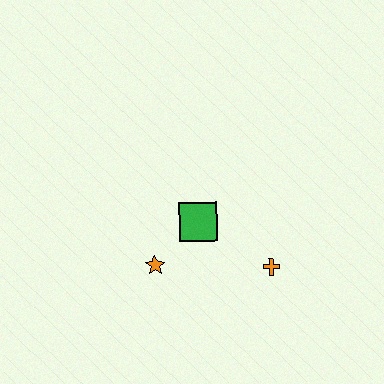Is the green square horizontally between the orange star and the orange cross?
Yes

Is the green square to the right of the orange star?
Yes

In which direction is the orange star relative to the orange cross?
The orange star is to the left of the orange cross.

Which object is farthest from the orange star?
The orange cross is farthest from the orange star.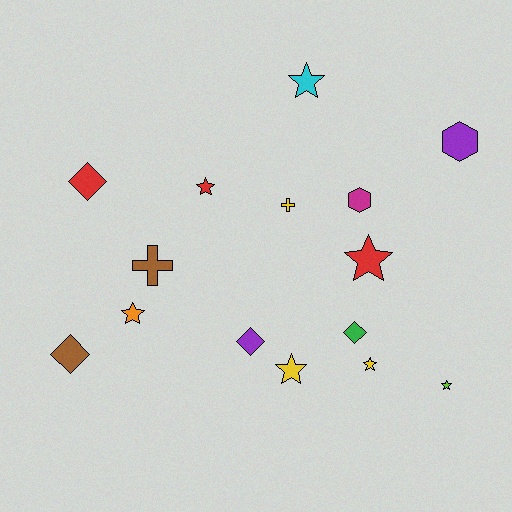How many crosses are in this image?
There are 2 crosses.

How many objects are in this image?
There are 15 objects.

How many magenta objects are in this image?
There is 1 magenta object.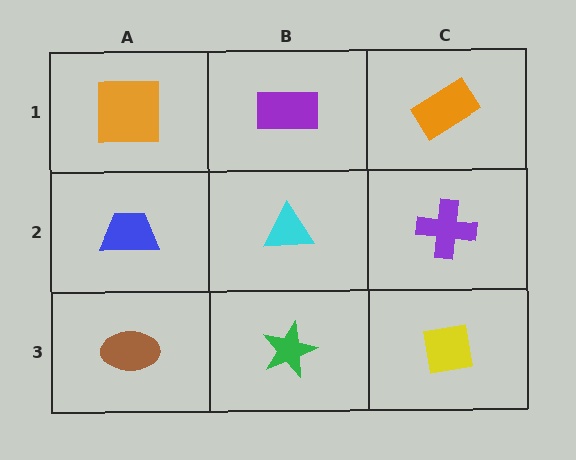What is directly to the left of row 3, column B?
A brown ellipse.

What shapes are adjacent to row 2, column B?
A purple rectangle (row 1, column B), a green star (row 3, column B), a blue trapezoid (row 2, column A), a purple cross (row 2, column C).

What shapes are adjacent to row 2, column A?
An orange square (row 1, column A), a brown ellipse (row 3, column A), a cyan triangle (row 2, column B).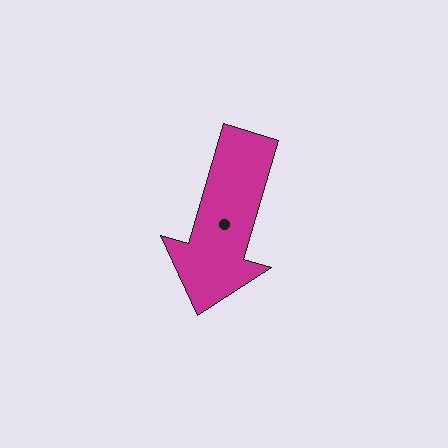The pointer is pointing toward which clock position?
Roughly 7 o'clock.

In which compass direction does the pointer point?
South.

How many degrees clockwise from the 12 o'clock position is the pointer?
Approximately 196 degrees.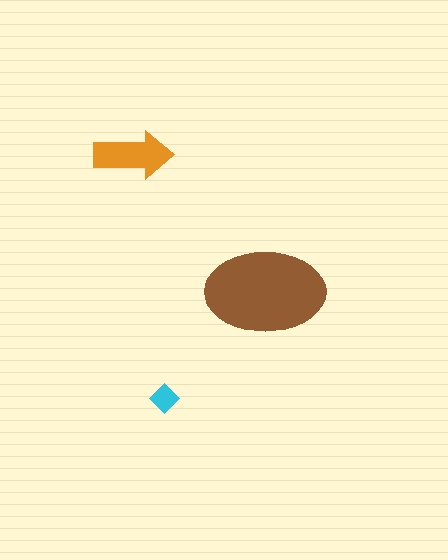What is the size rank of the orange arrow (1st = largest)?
2nd.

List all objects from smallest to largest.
The cyan diamond, the orange arrow, the brown ellipse.